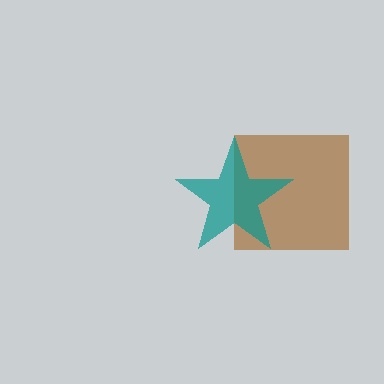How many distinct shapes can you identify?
There are 2 distinct shapes: a brown square, a teal star.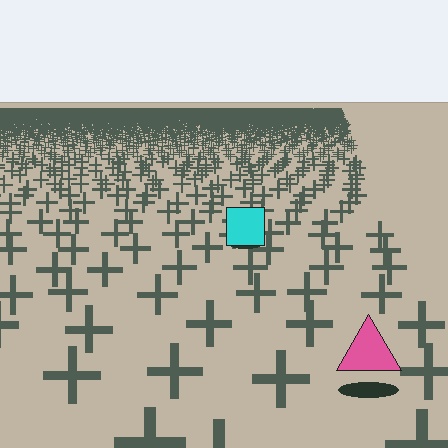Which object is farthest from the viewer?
The cyan square is farthest from the viewer. It appears smaller and the ground texture around it is denser.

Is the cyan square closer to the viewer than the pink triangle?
No. The pink triangle is closer — you can tell from the texture gradient: the ground texture is coarser near it.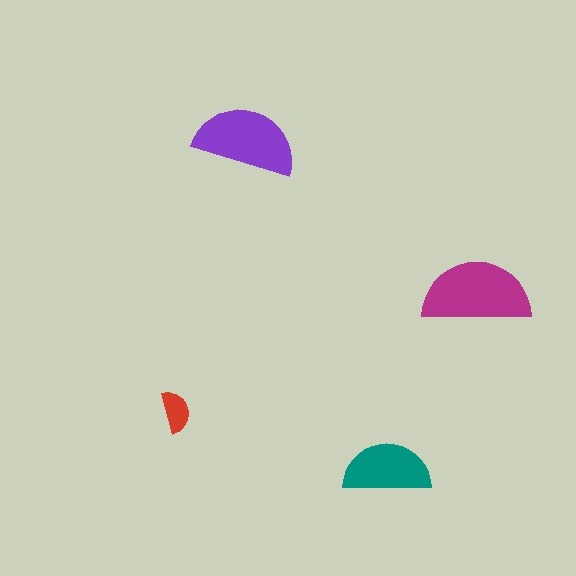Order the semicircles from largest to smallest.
the magenta one, the purple one, the teal one, the red one.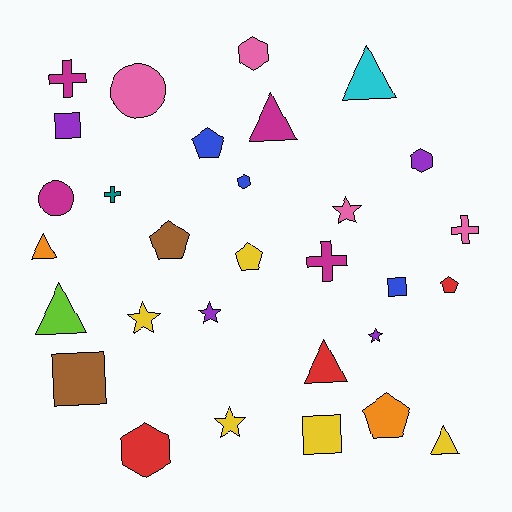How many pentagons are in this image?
There are 5 pentagons.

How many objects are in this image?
There are 30 objects.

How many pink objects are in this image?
There are 4 pink objects.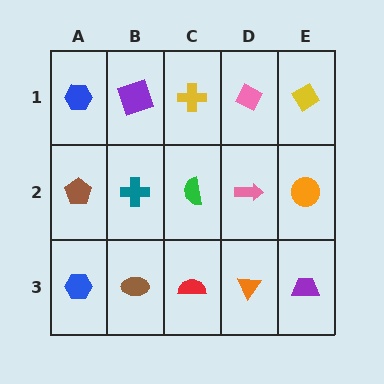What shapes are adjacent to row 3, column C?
A green semicircle (row 2, column C), a brown ellipse (row 3, column B), an orange triangle (row 3, column D).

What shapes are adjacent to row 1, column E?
An orange circle (row 2, column E), a pink diamond (row 1, column D).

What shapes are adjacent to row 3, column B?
A teal cross (row 2, column B), a blue hexagon (row 3, column A), a red semicircle (row 3, column C).